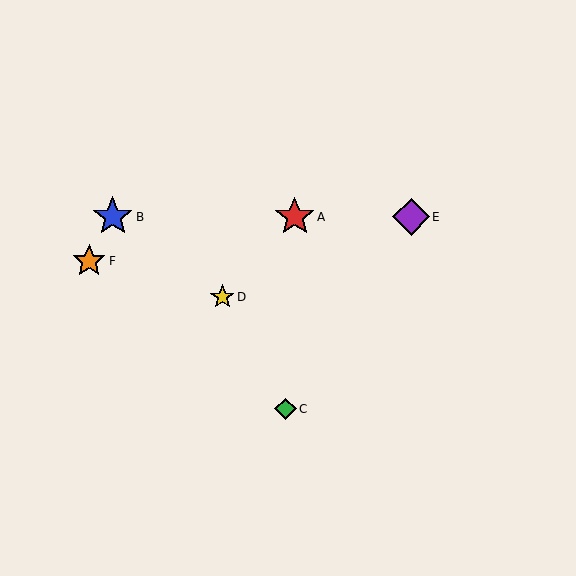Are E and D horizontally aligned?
No, E is at y≈217 and D is at y≈297.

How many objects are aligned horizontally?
3 objects (A, B, E) are aligned horizontally.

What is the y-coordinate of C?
Object C is at y≈409.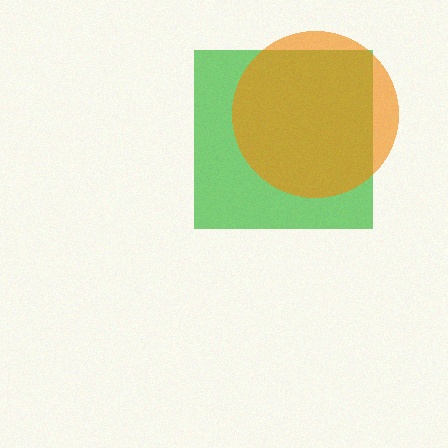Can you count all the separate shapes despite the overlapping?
Yes, there are 2 separate shapes.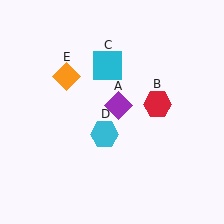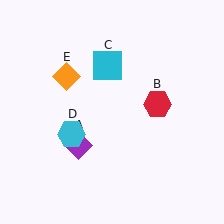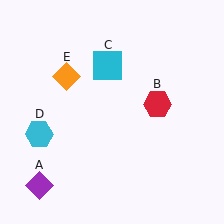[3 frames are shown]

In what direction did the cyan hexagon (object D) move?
The cyan hexagon (object D) moved left.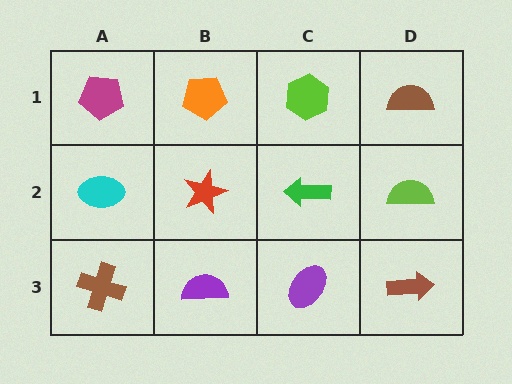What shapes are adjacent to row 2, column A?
A magenta pentagon (row 1, column A), a brown cross (row 3, column A), a red star (row 2, column B).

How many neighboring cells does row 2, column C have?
4.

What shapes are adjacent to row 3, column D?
A lime semicircle (row 2, column D), a purple ellipse (row 3, column C).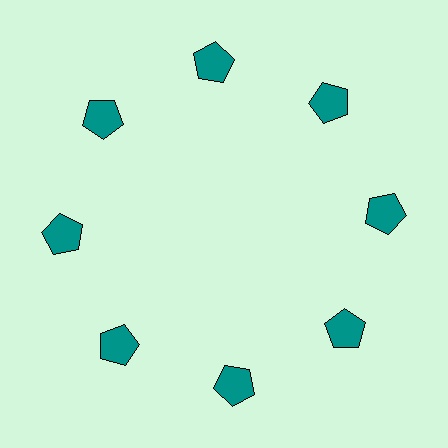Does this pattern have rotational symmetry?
Yes, this pattern has 8-fold rotational symmetry. It looks the same after rotating 45 degrees around the center.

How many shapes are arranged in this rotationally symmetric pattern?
There are 8 shapes, arranged in 8 groups of 1.